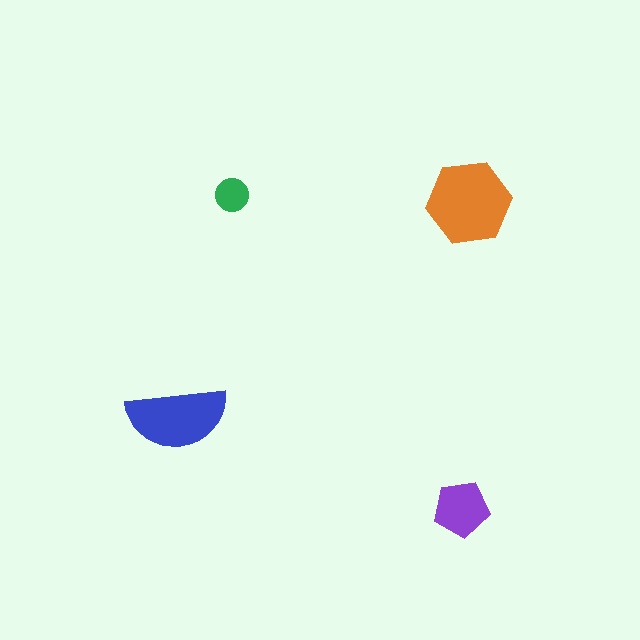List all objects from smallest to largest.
The green circle, the purple pentagon, the blue semicircle, the orange hexagon.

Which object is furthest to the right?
The orange hexagon is rightmost.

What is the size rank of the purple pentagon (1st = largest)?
3rd.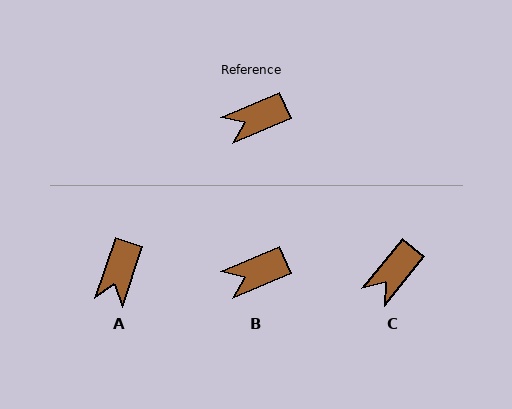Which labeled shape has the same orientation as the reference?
B.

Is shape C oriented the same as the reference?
No, it is off by about 28 degrees.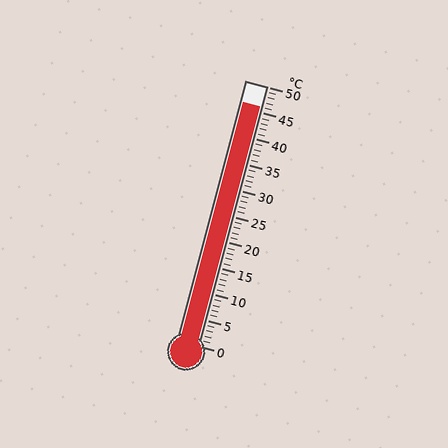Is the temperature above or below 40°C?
The temperature is above 40°C.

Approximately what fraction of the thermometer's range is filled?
The thermometer is filled to approximately 90% of its range.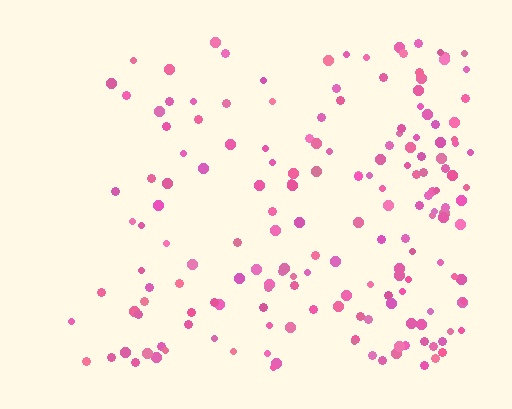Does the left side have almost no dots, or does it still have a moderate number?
Still a moderate number, just noticeably fewer than the right.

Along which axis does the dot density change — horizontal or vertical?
Horizontal.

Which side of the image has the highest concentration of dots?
The right.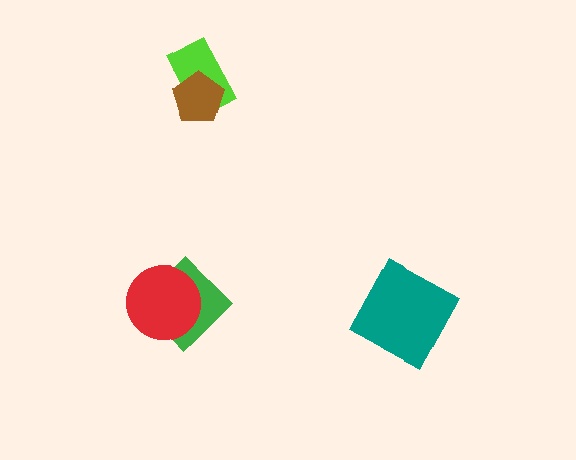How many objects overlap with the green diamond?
1 object overlaps with the green diamond.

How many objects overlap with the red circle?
1 object overlaps with the red circle.